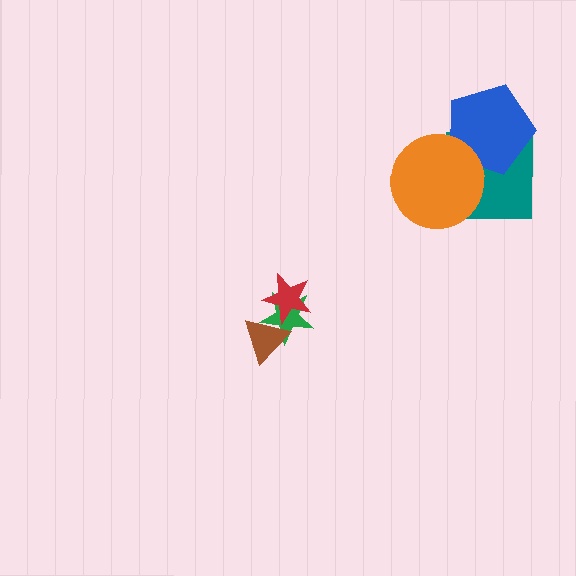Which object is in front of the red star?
The brown triangle is in front of the red star.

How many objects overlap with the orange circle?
2 objects overlap with the orange circle.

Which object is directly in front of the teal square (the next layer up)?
The blue pentagon is directly in front of the teal square.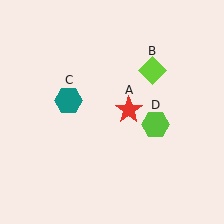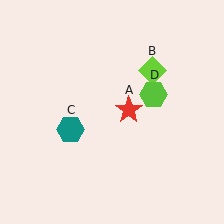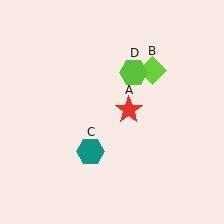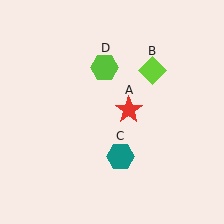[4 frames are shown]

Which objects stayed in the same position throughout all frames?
Red star (object A) and lime diamond (object B) remained stationary.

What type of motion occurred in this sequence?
The teal hexagon (object C), lime hexagon (object D) rotated counterclockwise around the center of the scene.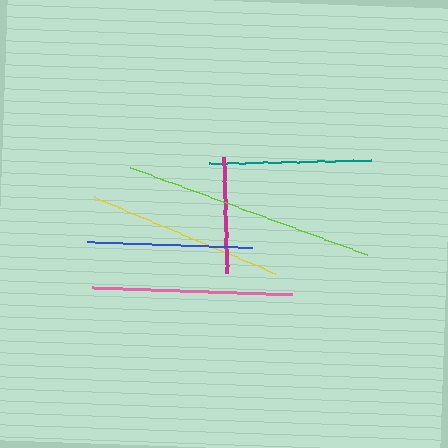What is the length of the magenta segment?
The magenta segment is approximately 116 pixels long.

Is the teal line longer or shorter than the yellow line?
The yellow line is longer than the teal line.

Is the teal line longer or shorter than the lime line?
The lime line is longer than the teal line.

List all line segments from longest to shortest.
From longest to shortest: lime, pink, yellow, blue, teal, magenta.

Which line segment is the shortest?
The magenta line is the shortest at approximately 116 pixels.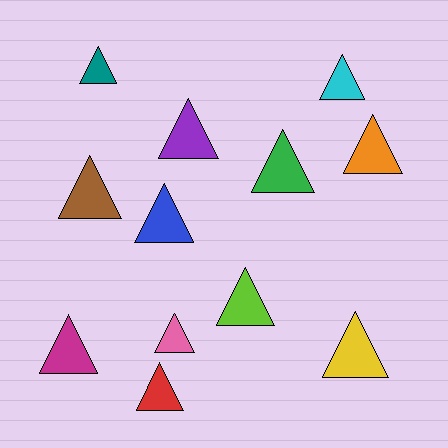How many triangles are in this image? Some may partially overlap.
There are 12 triangles.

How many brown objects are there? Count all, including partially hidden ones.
There is 1 brown object.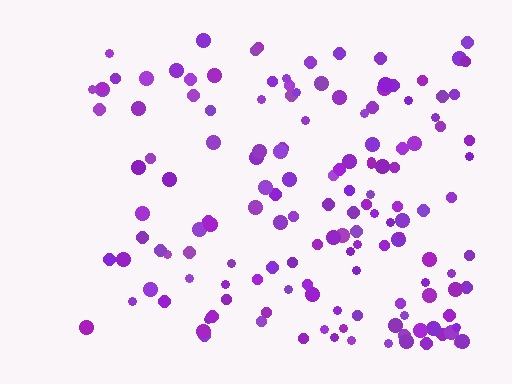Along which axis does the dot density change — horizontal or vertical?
Horizontal.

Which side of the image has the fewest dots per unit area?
The left.